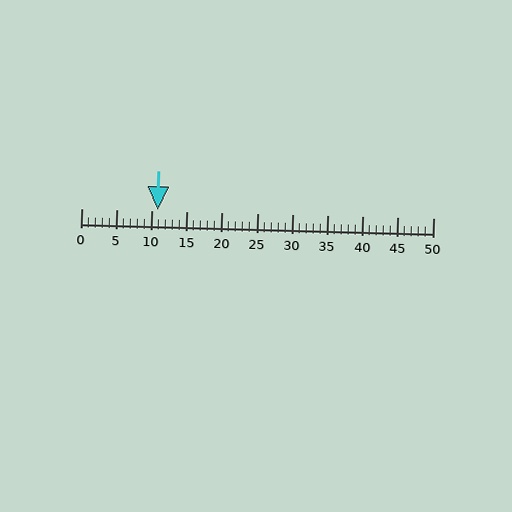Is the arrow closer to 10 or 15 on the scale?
The arrow is closer to 10.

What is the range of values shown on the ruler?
The ruler shows values from 0 to 50.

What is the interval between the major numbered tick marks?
The major tick marks are spaced 5 units apart.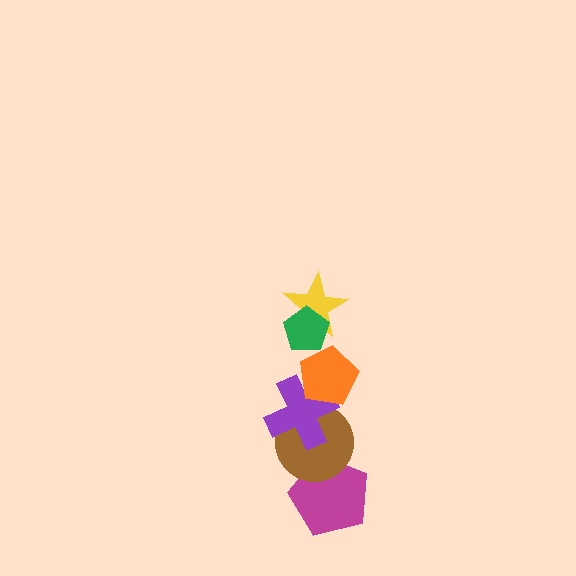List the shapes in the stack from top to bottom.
From top to bottom: the green pentagon, the yellow star, the orange pentagon, the purple cross, the brown circle, the magenta pentagon.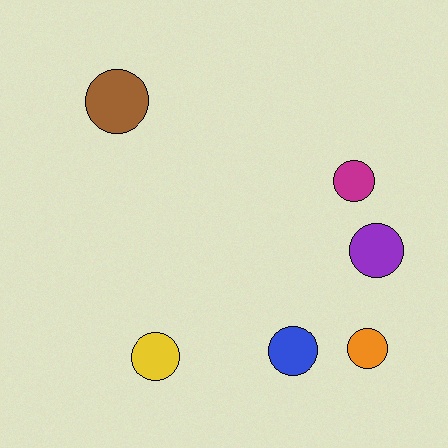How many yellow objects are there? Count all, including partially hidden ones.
There is 1 yellow object.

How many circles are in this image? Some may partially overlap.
There are 6 circles.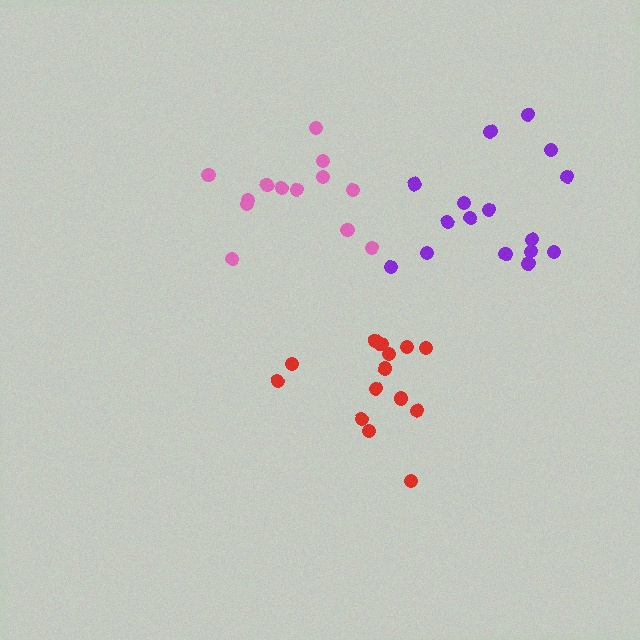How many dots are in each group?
Group 1: 14 dots, Group 2: 16 dots, Group 3: 13 dots (43 total).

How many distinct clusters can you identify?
There are 3 distinct clusters.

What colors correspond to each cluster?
The clusters are colored: red, purple, pink.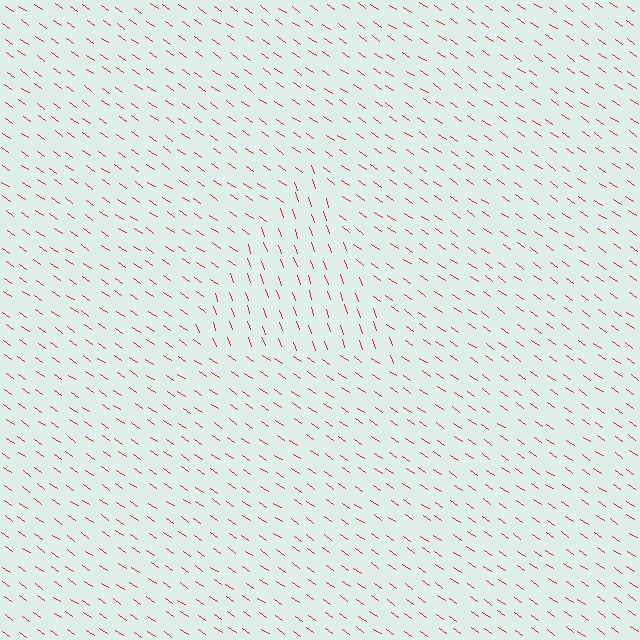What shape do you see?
I see a triangle.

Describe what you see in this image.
The image is filled with small red line segments. A triangle region in the image has lines oriented differently from the surrounding lines, creating a visible texture boundary.